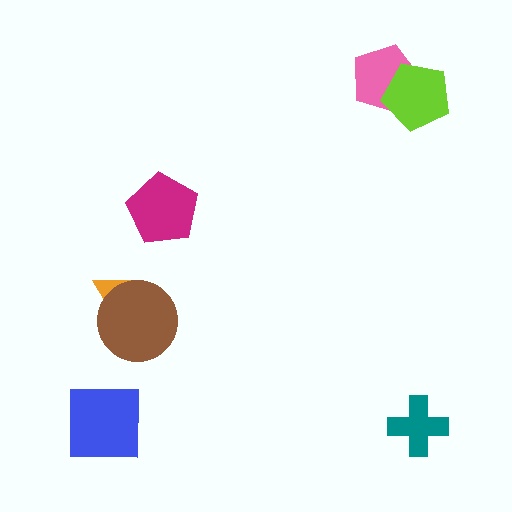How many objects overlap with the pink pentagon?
1 object overlaps with the pink pentagon.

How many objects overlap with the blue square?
0 objects overlap with the blue square.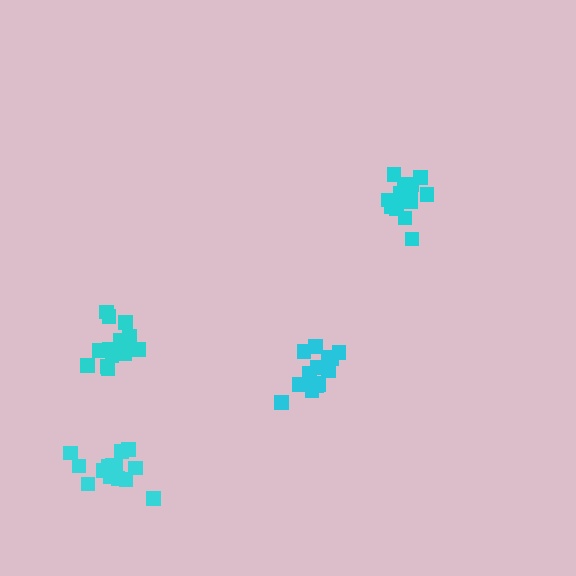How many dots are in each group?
Group 1: 16 dots, Group 2: 14 dots, Group 3: 13 dots, Group 4: 14 dots (57 total).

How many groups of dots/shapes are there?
There are 4 groups.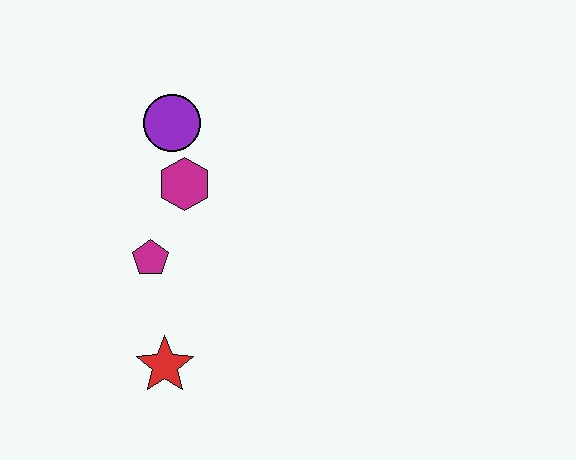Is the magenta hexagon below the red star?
No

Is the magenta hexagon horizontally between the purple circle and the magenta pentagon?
No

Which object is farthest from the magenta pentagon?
The purple circle is farthest from the magenta pentagon.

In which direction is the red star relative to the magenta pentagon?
The red star is below the magenta pentagon.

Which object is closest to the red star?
The magenta pentagon is closest to the red star.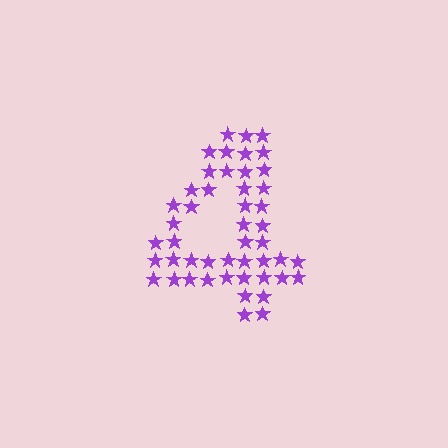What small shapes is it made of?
It is made of small stars.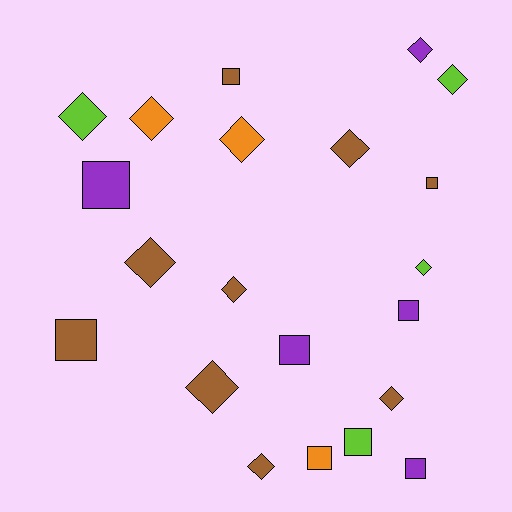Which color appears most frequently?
Brown, with 9 objects.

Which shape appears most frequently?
Diamond, with 12 objects.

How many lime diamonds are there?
There are 3 lime diamonds.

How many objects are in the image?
There are 21 objects.